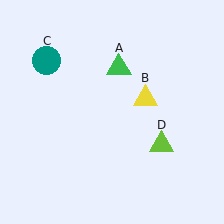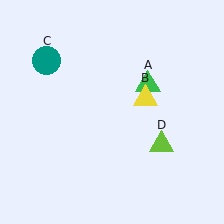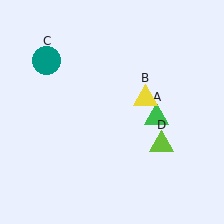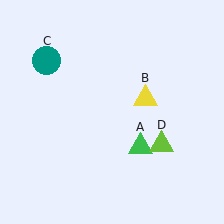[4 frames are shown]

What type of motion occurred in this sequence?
The green triangle (object A) rotated clockwise around the center of the scene.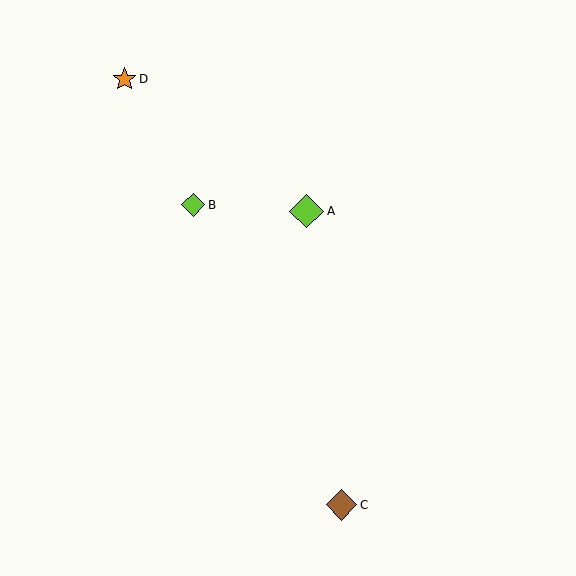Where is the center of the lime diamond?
The center of the lime diamond is at (193, 205).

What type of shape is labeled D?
Shape D is an orange star.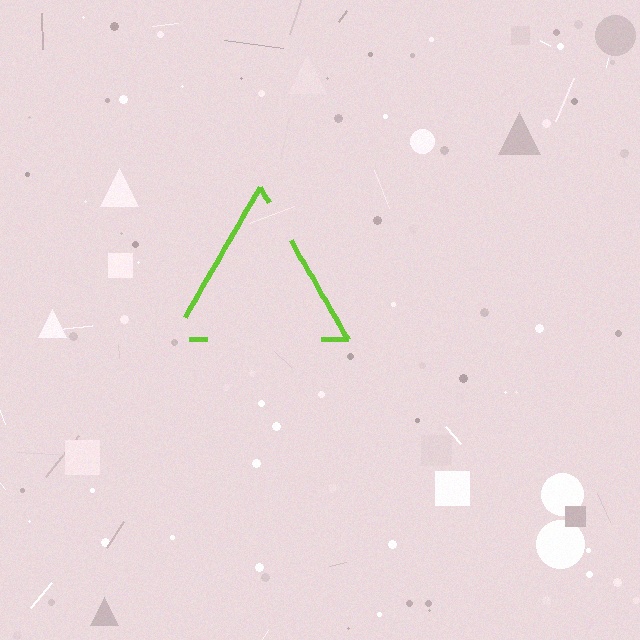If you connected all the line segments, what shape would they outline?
They would outline a triangle.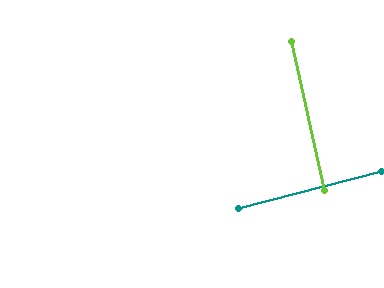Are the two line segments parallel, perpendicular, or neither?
Perpendicular — they meet at approximately 88°.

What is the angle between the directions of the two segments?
Approximately 88 degrees.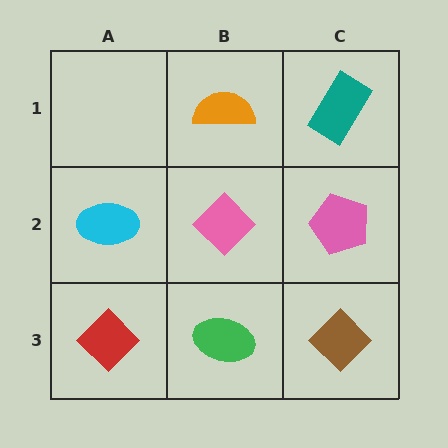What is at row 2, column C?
A pink pentagon.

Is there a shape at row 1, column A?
No, that cell is empty.